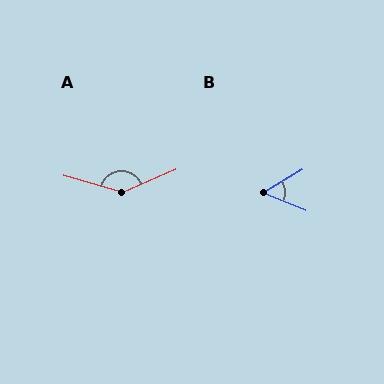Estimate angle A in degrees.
Approximately 141 degrees.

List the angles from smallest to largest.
B (53°), A (141°).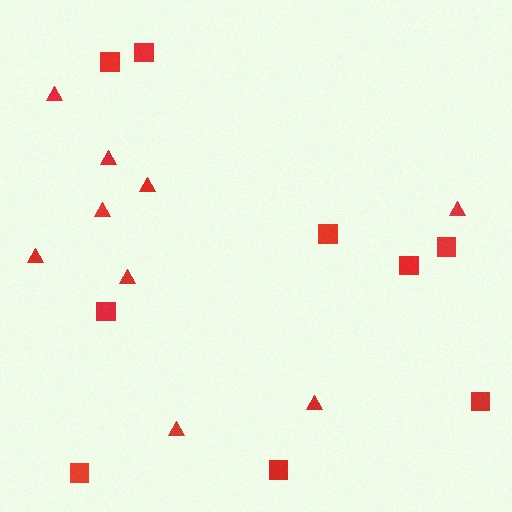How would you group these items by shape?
There are 2 groups: one group of triangles (9) and one group of squares (9).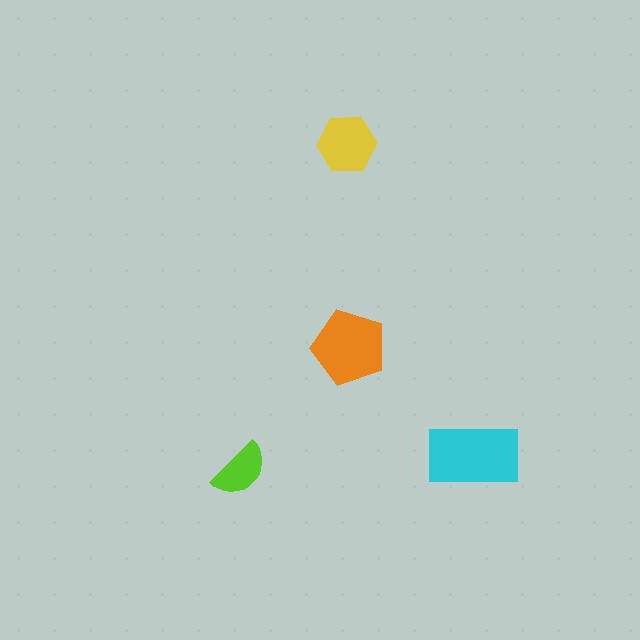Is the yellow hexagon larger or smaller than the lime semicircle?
Larger.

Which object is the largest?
The cyan rectangle.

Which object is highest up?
The yellow hexagon is topmost.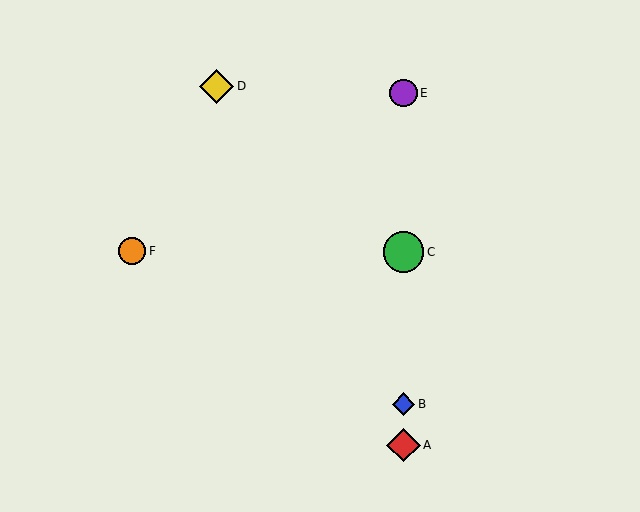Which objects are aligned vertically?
Objects A, B, C, E are aligned vertically.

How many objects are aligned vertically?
4 objects (A, B, C, E) are aligned vertically.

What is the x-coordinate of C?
Object C is at x≈404.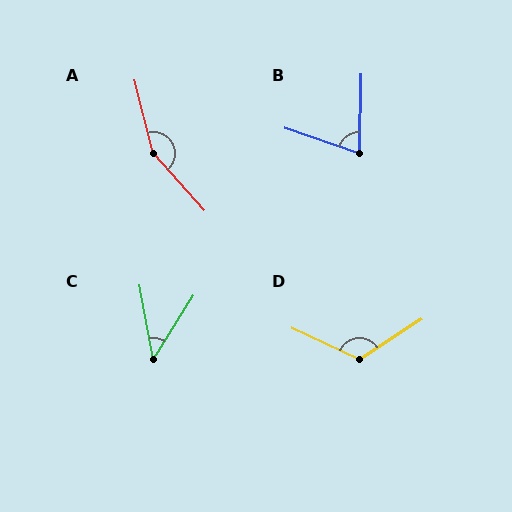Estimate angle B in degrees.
Approximately 73 degrees.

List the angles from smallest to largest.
C (42°), B (73°), D (122°), A (152°).